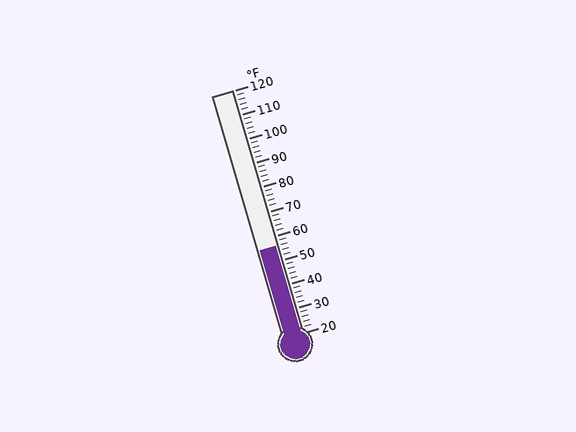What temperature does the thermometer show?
The thermometer shows approximately 56°F.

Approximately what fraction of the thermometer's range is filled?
The thermometer is filled to approximately 35% of its range.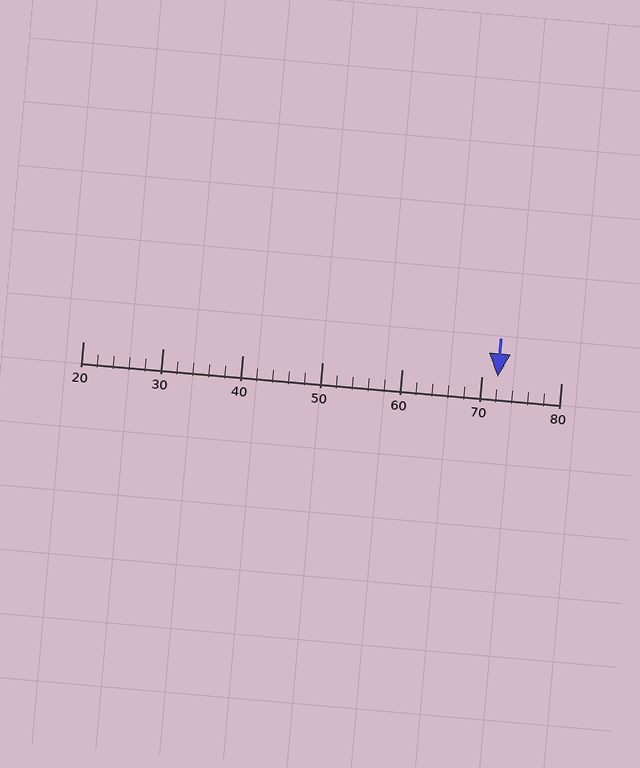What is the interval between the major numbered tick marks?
The major tick marks are spaced 10 units apart.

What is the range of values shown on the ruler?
The ruler shows values from 20 to 80.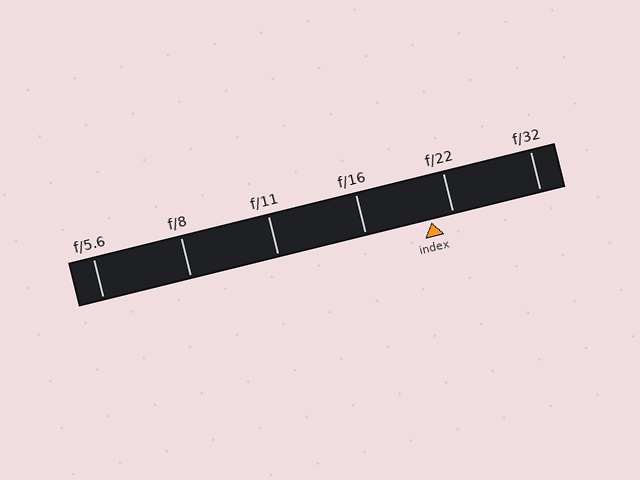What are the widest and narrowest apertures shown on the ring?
The widest aperture shown is f/5.6 and the narrowest is f/32.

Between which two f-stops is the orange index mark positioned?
The index mark is between f/16 and f/22.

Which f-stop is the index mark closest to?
The index mark is closest to f/22.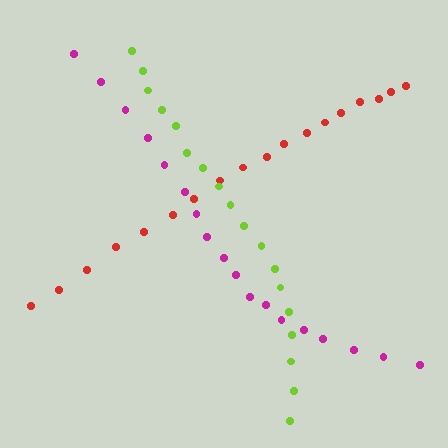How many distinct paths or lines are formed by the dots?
There are 3 distinct paths.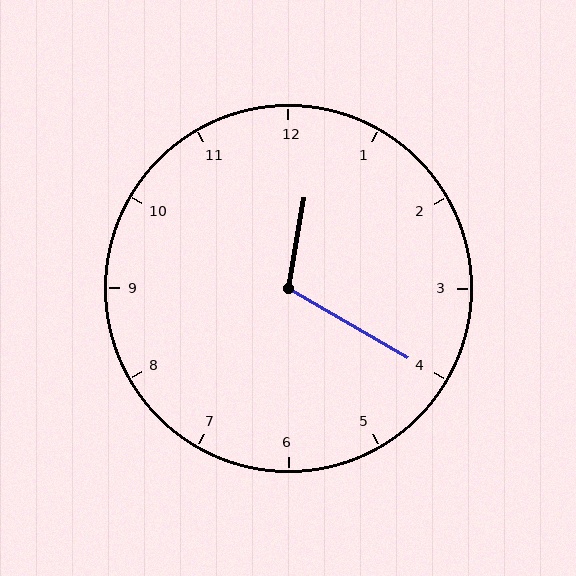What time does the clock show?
12:20.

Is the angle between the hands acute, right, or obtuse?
It is obtuse.